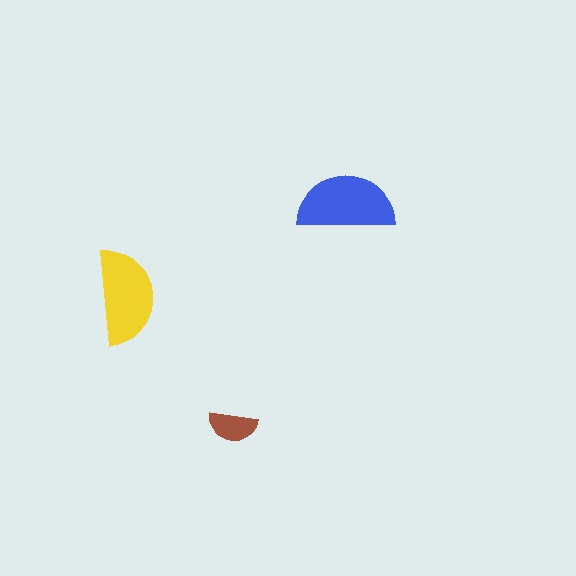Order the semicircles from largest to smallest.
the blue one, the yellow one, the brown one.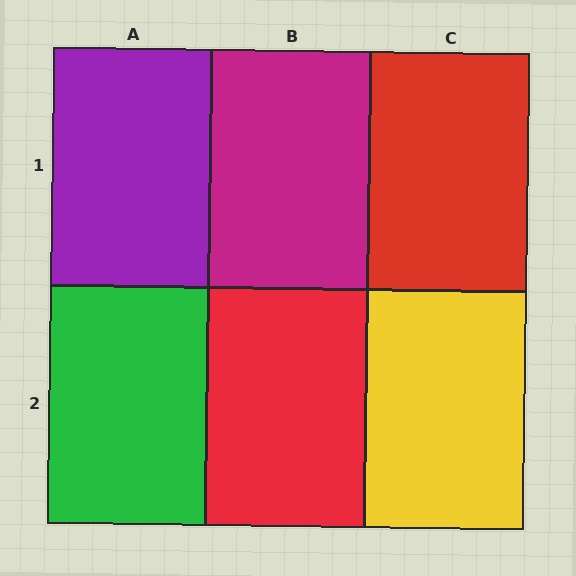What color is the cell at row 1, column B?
Magenta.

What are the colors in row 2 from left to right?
Green, red, yellow.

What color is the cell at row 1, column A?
Purple.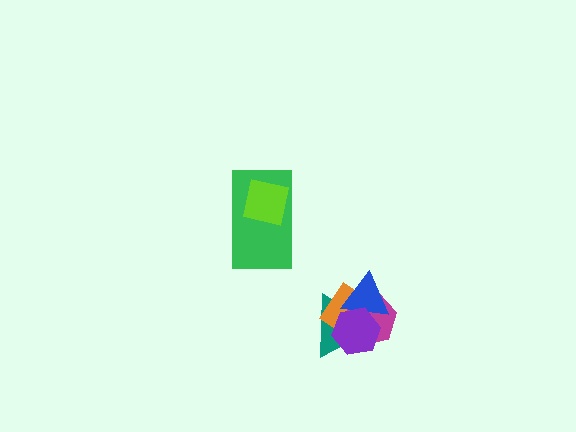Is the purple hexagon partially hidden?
No, no other shape covers it.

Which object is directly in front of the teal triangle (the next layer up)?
The orange diamond is directly in front of the teal triangle.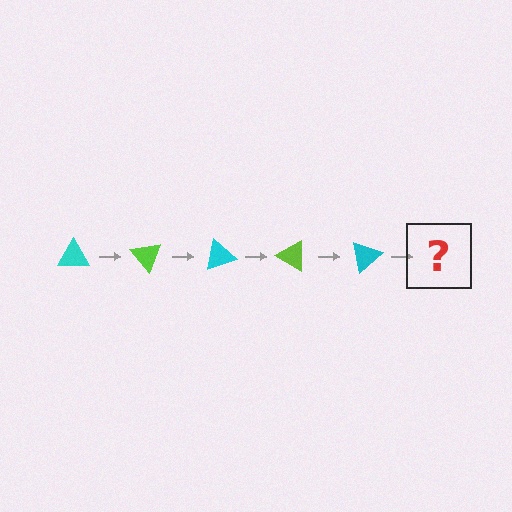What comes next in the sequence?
The next element should be a lime triangle, rotated 250 degrees from the start.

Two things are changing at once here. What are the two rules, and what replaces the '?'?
The two rules are that it rotates 50 degrees each step and the color cycles through cyan and lime. The '?' should be a lime triangle, rotated 250 degrees from the start.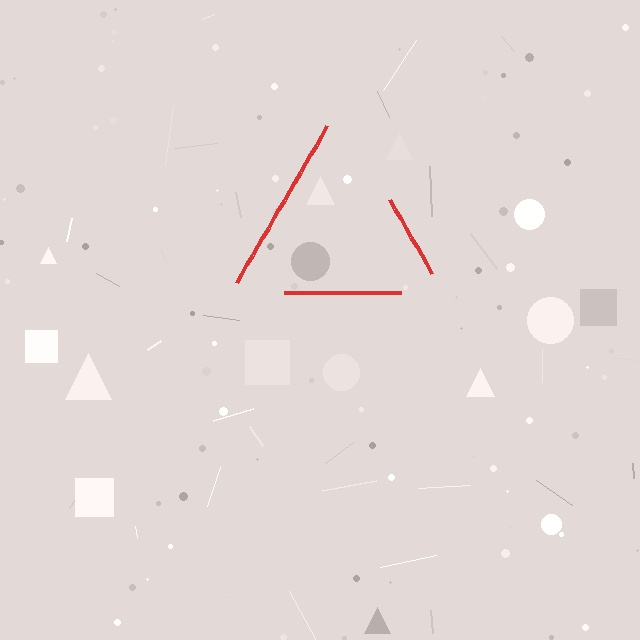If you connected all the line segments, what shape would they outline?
They would outline a triangle.